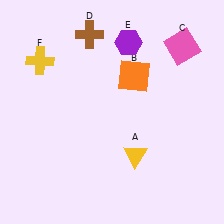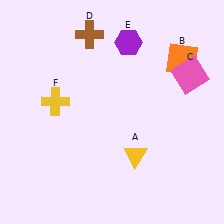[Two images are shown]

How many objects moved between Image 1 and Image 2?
3 objects moved between the two images.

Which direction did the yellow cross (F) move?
The yellow cross (F) moved down.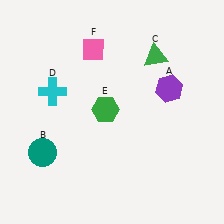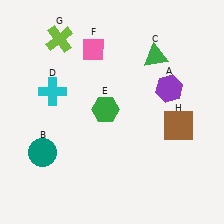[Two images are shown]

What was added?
A lime cross (G), a brown square (H) were added in Image 2.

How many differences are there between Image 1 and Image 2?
There are 2 differences between the two images.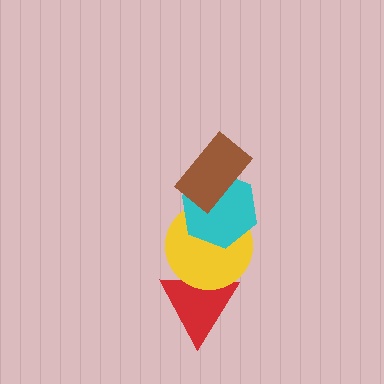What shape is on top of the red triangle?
The yellow circle is on top of the red triangle.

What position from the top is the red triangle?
The red triangle is 4th from the top.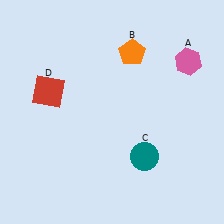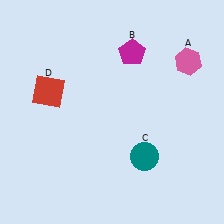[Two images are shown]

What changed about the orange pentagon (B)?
In Image 1, B is orange. In Image 2, it changed to magenta.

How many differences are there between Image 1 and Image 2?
There is 1 difference between the two images.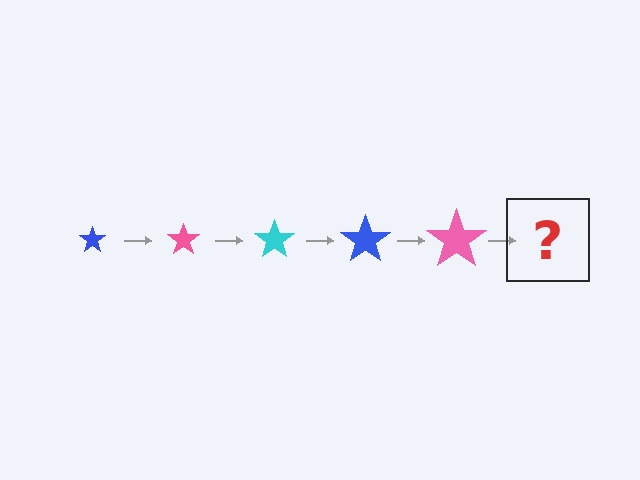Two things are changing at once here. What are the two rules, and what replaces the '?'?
The two rules are that the star grows larger each step and the color cycles through blue, pink, and cyan. The '?' should be a cyan star, larger than the previous one.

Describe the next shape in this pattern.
It should be a cyan star, larger than the previous one.